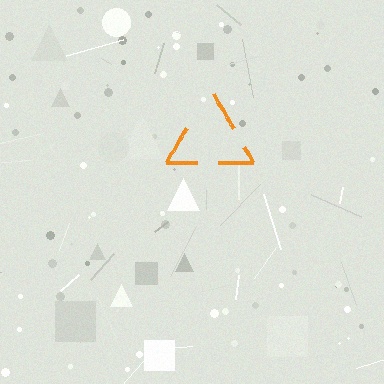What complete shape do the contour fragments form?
The contour fragments form a triangle.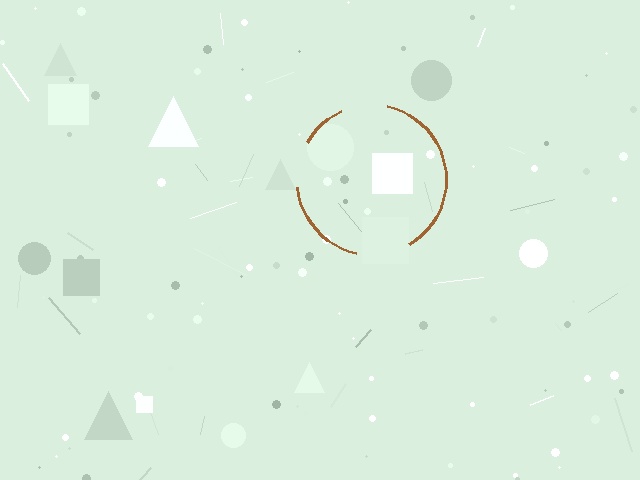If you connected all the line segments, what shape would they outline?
They would outline a circle.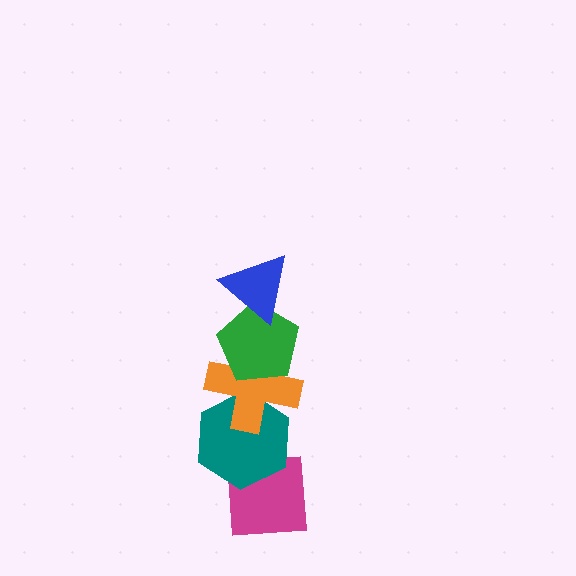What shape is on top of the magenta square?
The teal hexagon is on top of the magenta square.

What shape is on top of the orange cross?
The green pentagon is on top of the orange cross.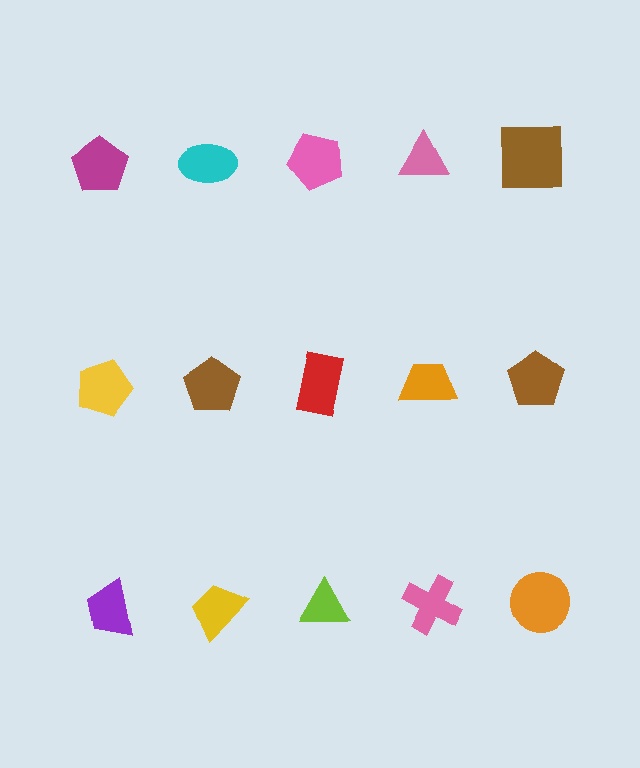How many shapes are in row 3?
5 shapes.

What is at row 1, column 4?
A pink triangle.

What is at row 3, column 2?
A yellow trapezoid.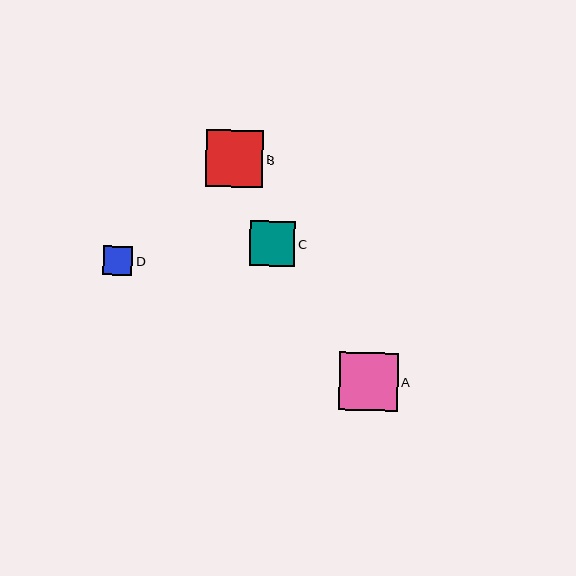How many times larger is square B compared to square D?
Square B is approximately 2.0 times the size of square D.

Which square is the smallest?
Square D is the smallest with a size of approximately 29 pixels.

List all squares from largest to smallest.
From largest to smallest: A, B, C, D.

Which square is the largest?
Square A is the largest with a size of approximately 59 pixels.